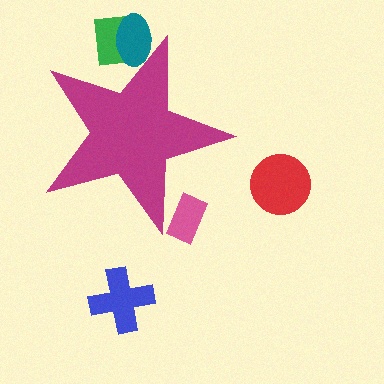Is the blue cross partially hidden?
No, the blue cross is fully visible.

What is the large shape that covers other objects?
A magenta star.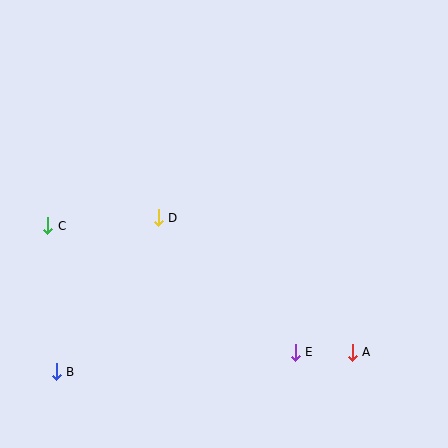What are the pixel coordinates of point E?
Point E is at (295, 352).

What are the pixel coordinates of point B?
Point B is at (56, 372).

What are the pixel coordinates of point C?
Point C is at (48, 226).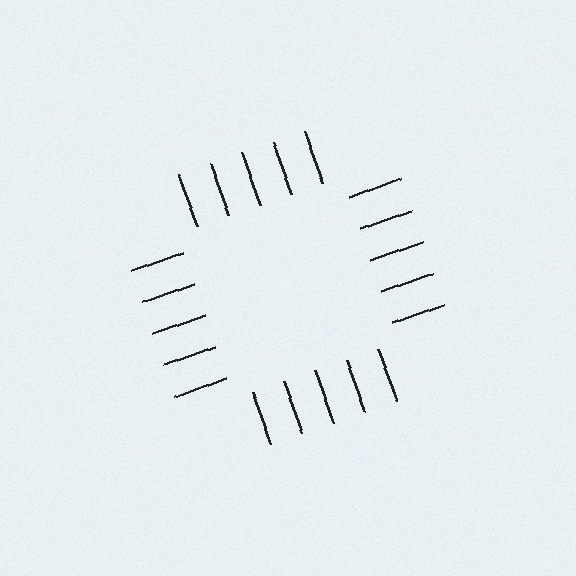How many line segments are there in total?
20 — 5 along each of the 4 edges.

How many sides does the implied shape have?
4 sides — the line-ends trace a square.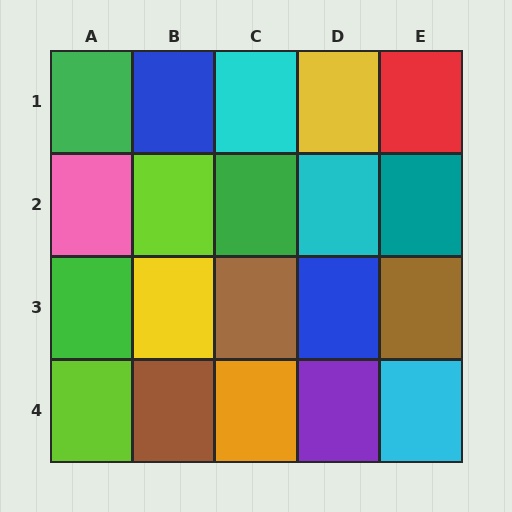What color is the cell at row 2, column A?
Pink.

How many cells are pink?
1 cell is pink.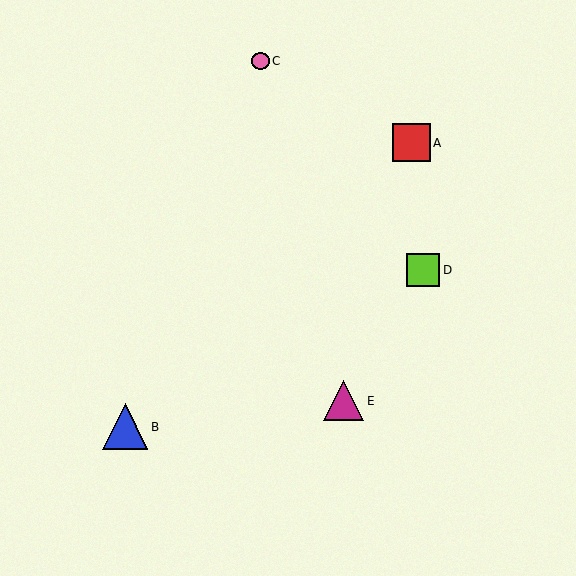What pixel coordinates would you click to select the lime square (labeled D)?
Click at (423, 270) to select the lime square D.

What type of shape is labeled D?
Shape D is a lime square.